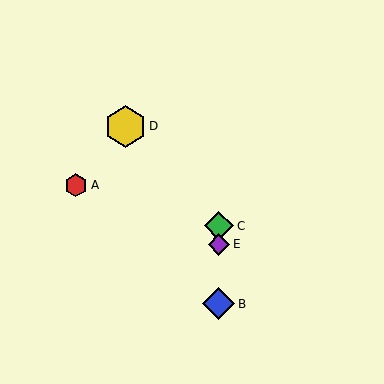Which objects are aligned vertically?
Objects B, C, E are aligned vertically.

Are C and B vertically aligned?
Yes, both are at x≈219.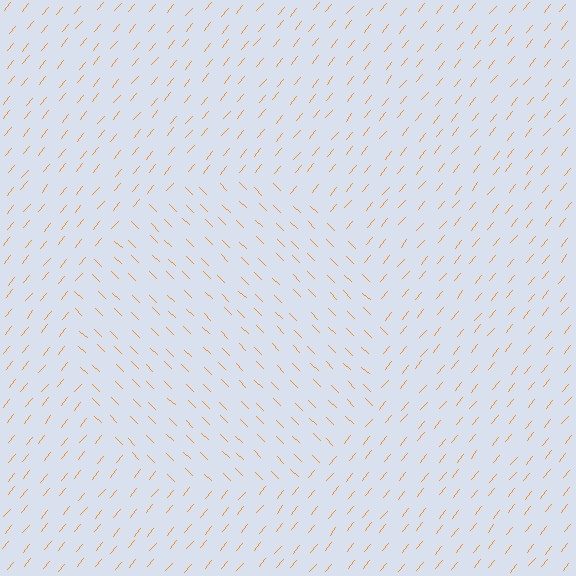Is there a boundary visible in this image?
Yes, there is a texture boundary formed by a change in line orientation.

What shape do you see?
I see a circle.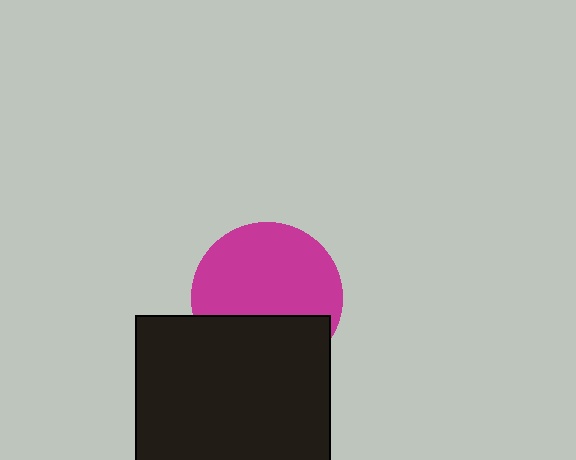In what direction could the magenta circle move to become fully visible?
The magenta circle could move up. That would shift it out from behind the black rectangle entirely.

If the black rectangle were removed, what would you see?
You would see the complete magenta circle.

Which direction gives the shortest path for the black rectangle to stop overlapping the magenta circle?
Moving down gives the shortest separation.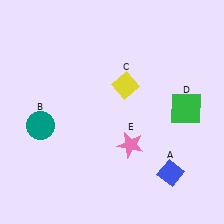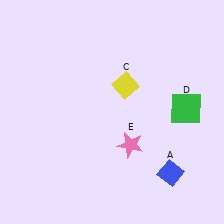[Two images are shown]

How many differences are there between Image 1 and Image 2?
There is 1 difference between the two images.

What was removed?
The teal circle (B) was removed in Image 2.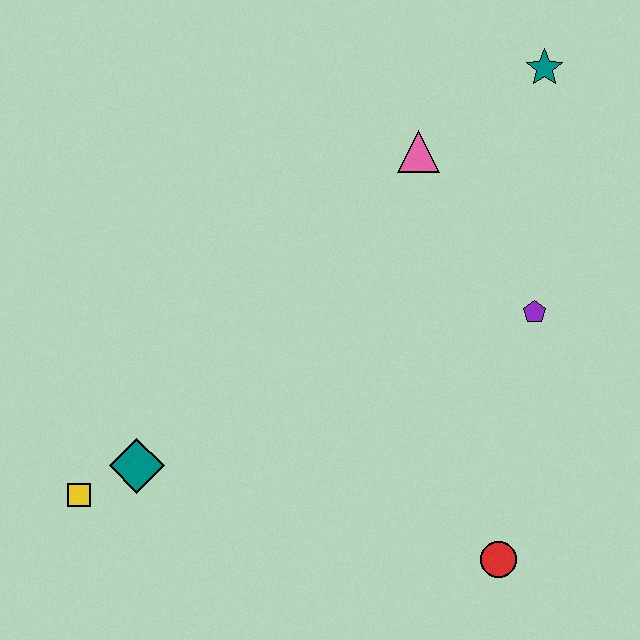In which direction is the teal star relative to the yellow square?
The teal star is to the right of the yellow square.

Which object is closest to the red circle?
The purple pentagon is closest to the red circle.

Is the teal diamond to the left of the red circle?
Yes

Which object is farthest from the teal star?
The yellow square is farthest from the teal star.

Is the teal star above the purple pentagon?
Yes